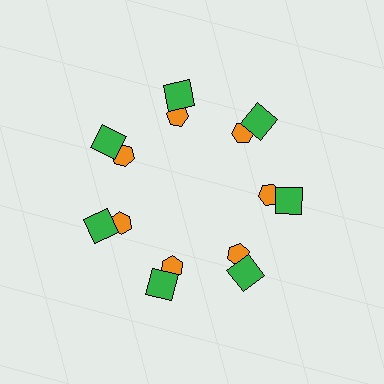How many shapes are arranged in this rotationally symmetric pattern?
There are 14 shapes, arranged in 7 groups of 2.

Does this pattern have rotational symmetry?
Yes, this pattern has 7-fold rotational symmetry. It looks the same after rotating 51 degrees around the center.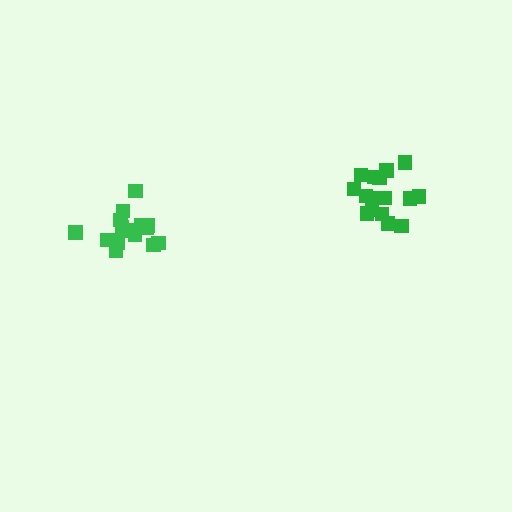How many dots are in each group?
Group 1: 16 dots, Group 2: 16 dots (32 total).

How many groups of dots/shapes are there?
There are 2 groups.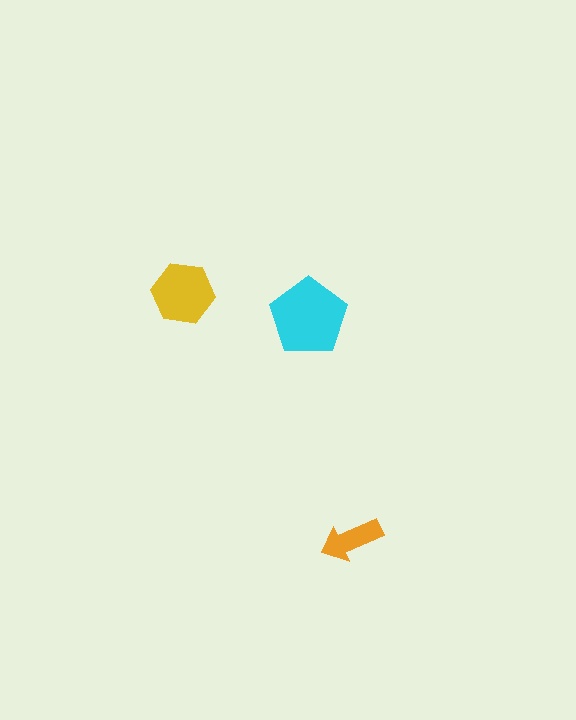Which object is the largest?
The cyan pentagon.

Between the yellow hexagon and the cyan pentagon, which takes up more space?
The cyan pentagon.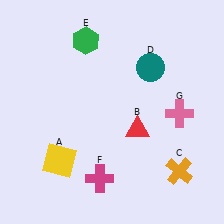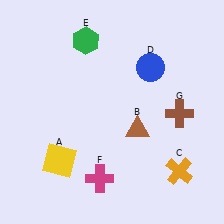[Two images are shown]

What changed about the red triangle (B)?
In Image 1, B is red. In Image 2, it changed to brown.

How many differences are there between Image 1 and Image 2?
There are 3 differences between the two images.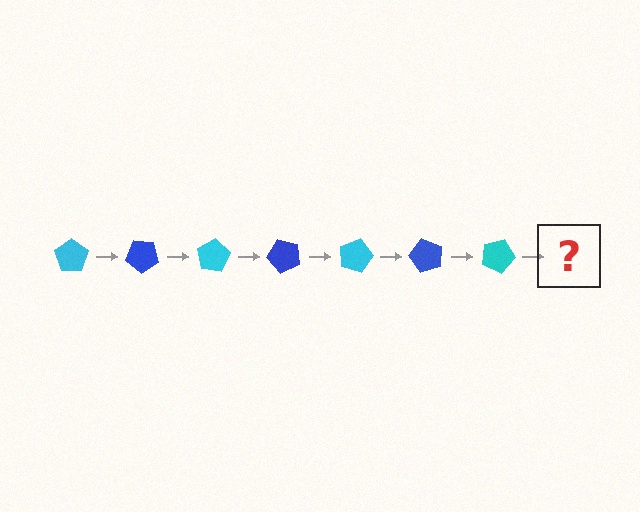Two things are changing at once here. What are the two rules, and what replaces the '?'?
The two rules are that it rotates 40 degrees each step and the color cycles through cyan and blue. The '?' should be a blue pentagon, rotated 280 degrees from the start.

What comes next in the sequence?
The next element should be a blue pentagon, rotated 280 degrees from the start.